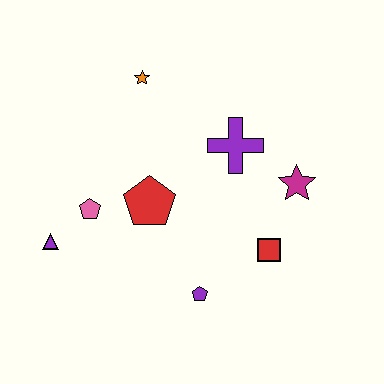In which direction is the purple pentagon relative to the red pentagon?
The purple pentagon is below the red pentagon.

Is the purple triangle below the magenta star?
Yes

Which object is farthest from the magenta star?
The purple triangle is farthest from the magenta star.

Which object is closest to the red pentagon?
The pink pentagon is closest to the red pentagon.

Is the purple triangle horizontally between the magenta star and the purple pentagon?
No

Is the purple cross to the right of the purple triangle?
Yes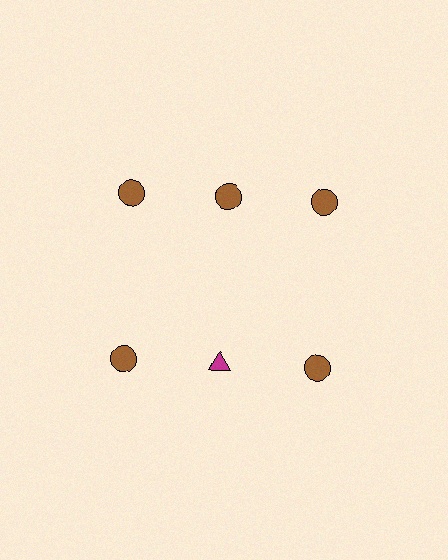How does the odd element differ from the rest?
It differs in both color (magenta instead of brown) and shape (triangle instead of circle).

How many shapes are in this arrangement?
There are 6 shapes arranged in a grid pattern.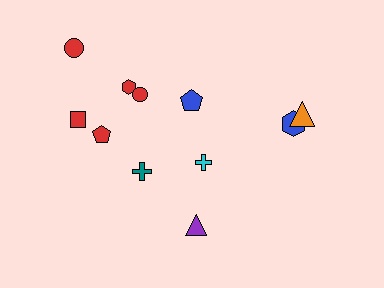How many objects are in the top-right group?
There are 3 objects.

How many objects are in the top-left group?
There are 5 objects.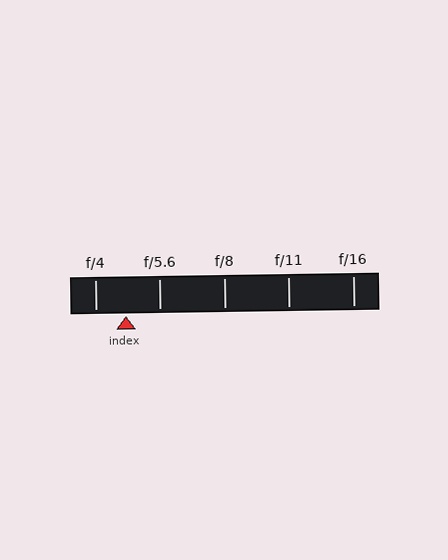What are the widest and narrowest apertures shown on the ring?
The widest aperture shown is f/4 and the narrowest is f/16.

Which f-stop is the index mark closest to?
The index mark is closest to f/4.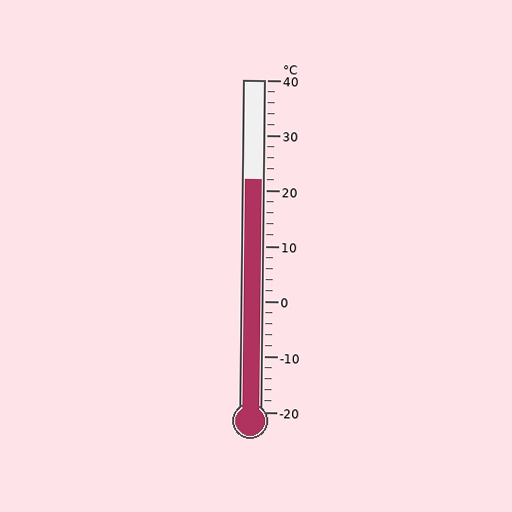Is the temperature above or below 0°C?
The temperature is above 0°C.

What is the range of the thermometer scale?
The thermometer scale ranges from -20°C to 40°C.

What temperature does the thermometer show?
The thermometer shows approximately 22°C.